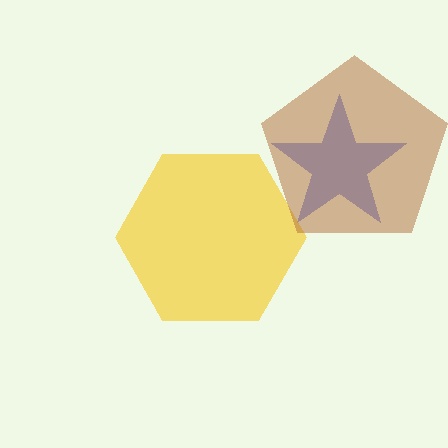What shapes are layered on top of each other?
The layered shapes are: a blue star, a yellow hexagon, a brown pentagon.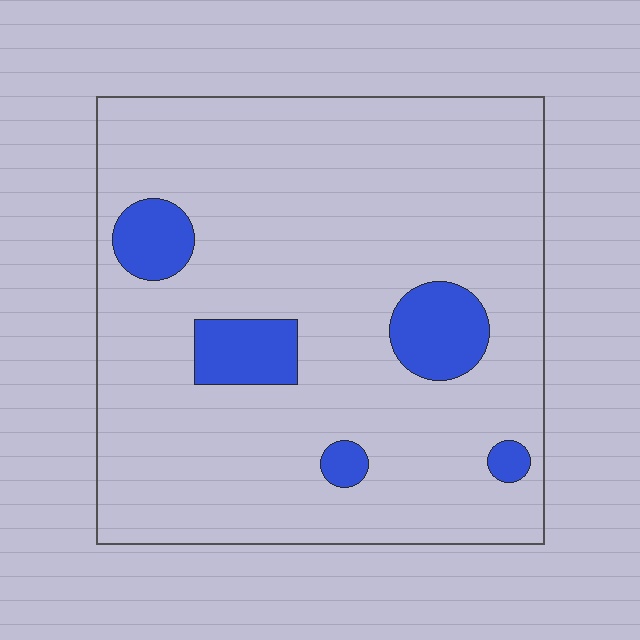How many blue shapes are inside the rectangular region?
5.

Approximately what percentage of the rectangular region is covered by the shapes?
Approximately 10%.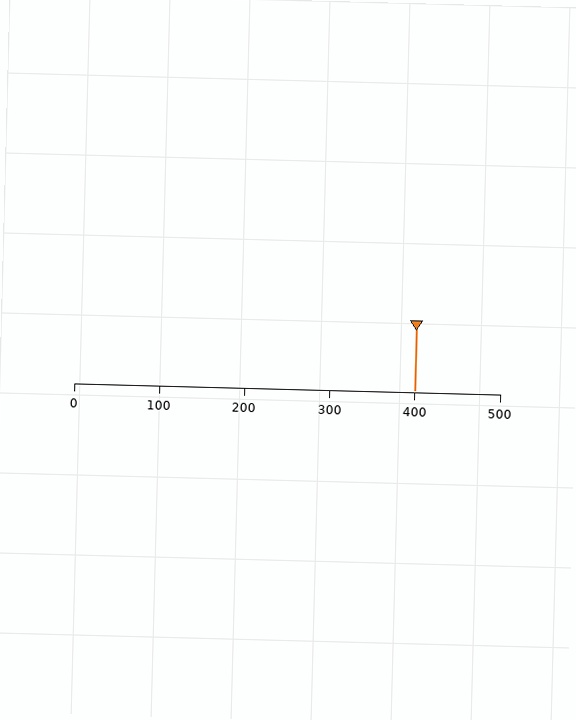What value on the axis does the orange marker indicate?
The marker indicates approximately 400.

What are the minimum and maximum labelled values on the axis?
The axis runs from 0 to 500.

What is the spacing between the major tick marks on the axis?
The major ticks are spaced 100 apart.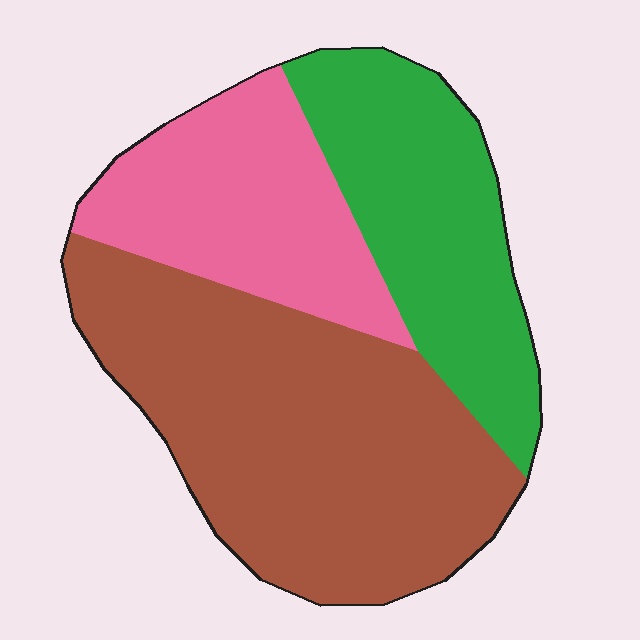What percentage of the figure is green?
Green takes up about one quarter (1/4) of the figure.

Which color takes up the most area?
Brown, at roughly 50%.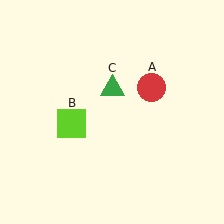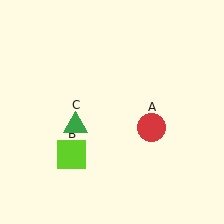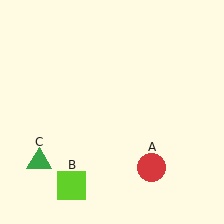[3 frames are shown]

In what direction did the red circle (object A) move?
The red circle (object A) moved down.